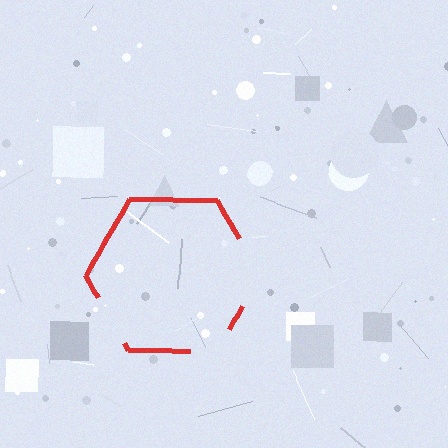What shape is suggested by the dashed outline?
The dashed outline suggests a hexagon.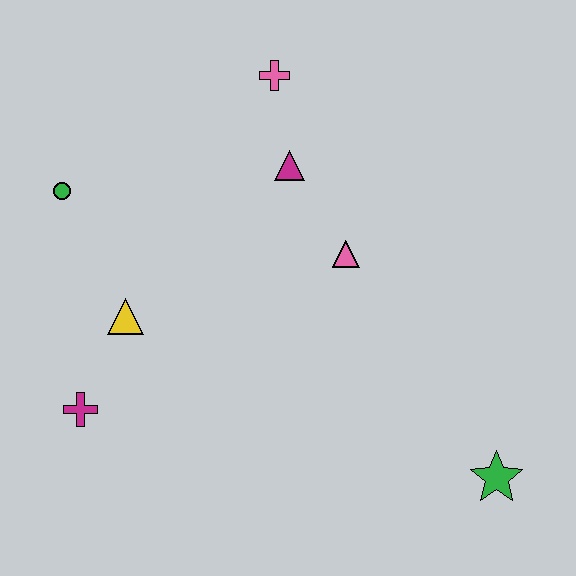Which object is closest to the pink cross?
The magenta triangle is closest to the pink cross.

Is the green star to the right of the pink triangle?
Yes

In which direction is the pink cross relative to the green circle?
The pink cross is to the right of the green circle.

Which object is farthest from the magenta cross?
The green star is farthest from the magenta cross.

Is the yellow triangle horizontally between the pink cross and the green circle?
Yes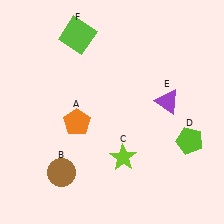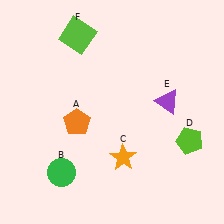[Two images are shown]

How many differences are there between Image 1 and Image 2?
There are 2 differences between the two images.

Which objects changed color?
B changed from brown to green. C changed from lime to orange.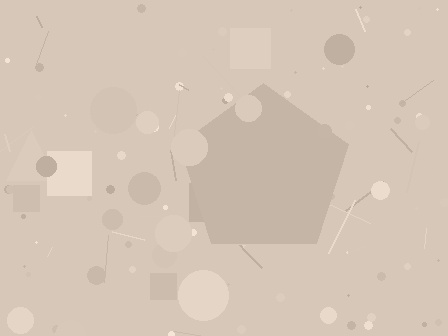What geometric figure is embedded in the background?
A pentagon is embedded in the background.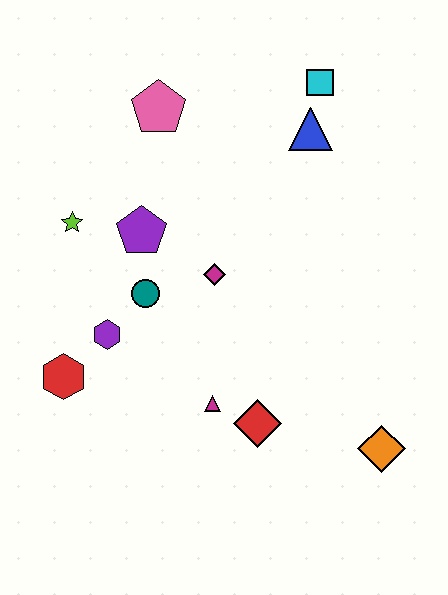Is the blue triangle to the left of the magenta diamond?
No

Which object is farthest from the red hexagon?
The cyan square is farthest from the red hexagon.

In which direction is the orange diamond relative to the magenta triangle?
The orange diamond is to the right of the magenta triangle.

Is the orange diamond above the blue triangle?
No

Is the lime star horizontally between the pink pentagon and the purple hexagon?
No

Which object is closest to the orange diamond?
The red diamond is closest to the orange diamond.